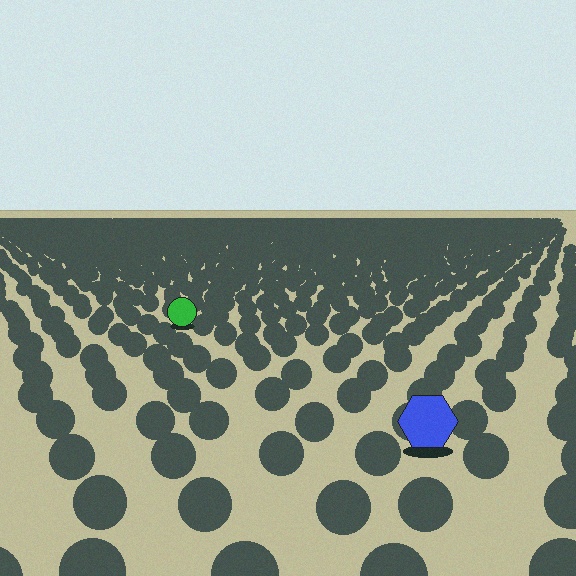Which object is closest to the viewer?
The blue hexagon is closest. The texture marks near it are larger and more spread out.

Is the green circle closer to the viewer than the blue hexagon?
No. The blue hexagon is closer — you can tell from the texture gradient: the ground texture is coarser near it.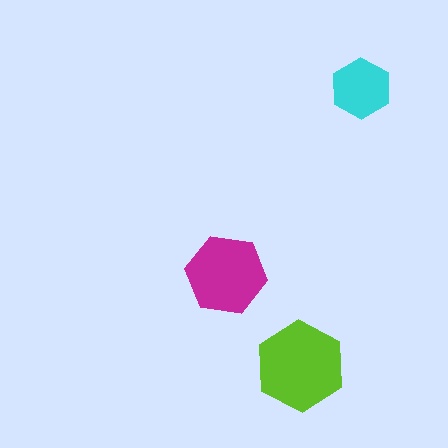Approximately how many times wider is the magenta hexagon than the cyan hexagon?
About 1.5 times wider.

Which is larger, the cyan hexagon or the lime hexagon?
The lime one.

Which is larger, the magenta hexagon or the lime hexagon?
The lime one.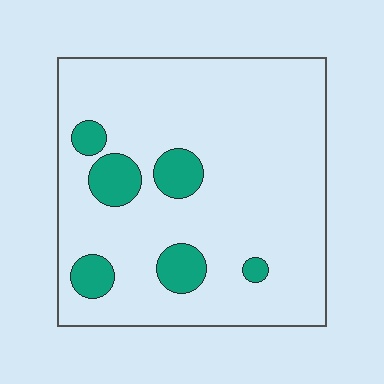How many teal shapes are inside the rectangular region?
6.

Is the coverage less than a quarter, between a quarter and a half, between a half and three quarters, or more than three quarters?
Less than a quarter.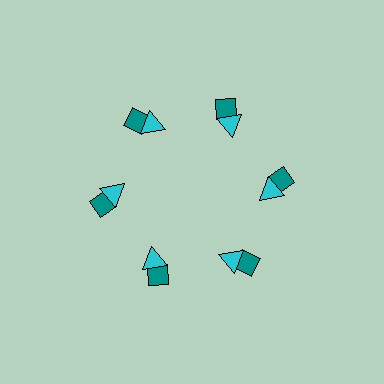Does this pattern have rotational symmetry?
Yes, this pattern has 6-fold rotational symmetry. It looks the same after rotating 60 degrees around the center.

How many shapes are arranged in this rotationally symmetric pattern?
There are 12 shapes, arranged in 6 groups of 2.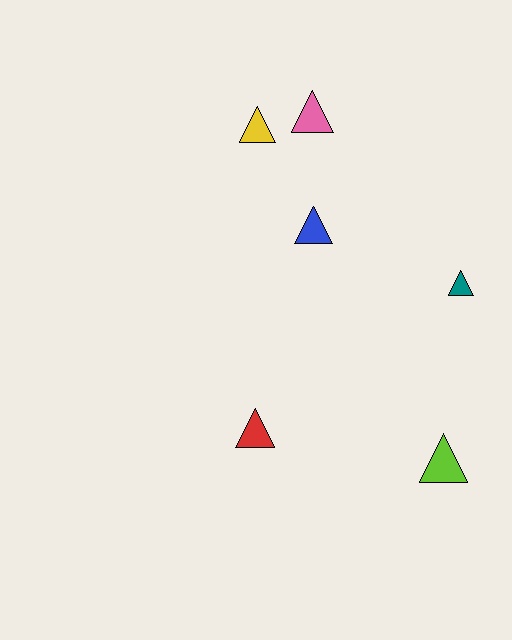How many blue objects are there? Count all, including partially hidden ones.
There is 1 blue object.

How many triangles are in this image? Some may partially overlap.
There are 6 triangles.